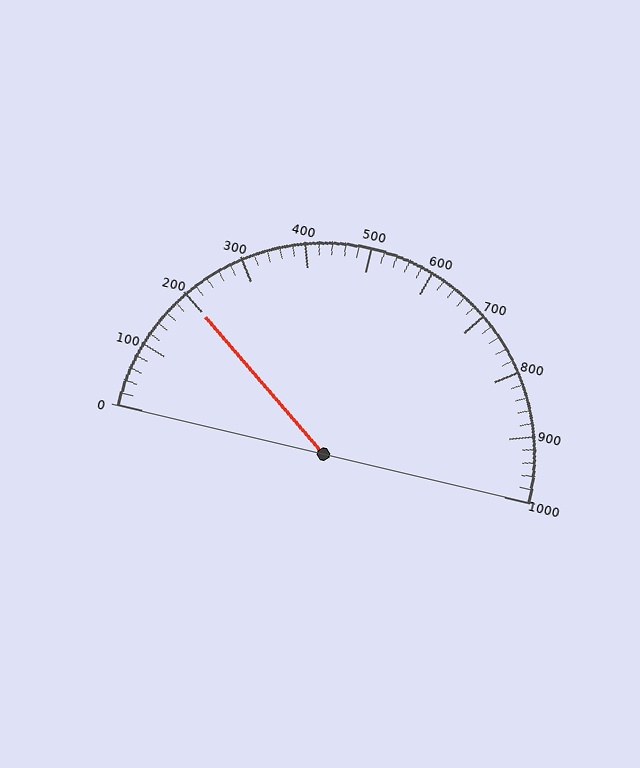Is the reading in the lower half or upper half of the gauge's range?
The reading is in the lower half of the range (0 to 1000).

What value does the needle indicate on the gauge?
The needle indicates approximately 200.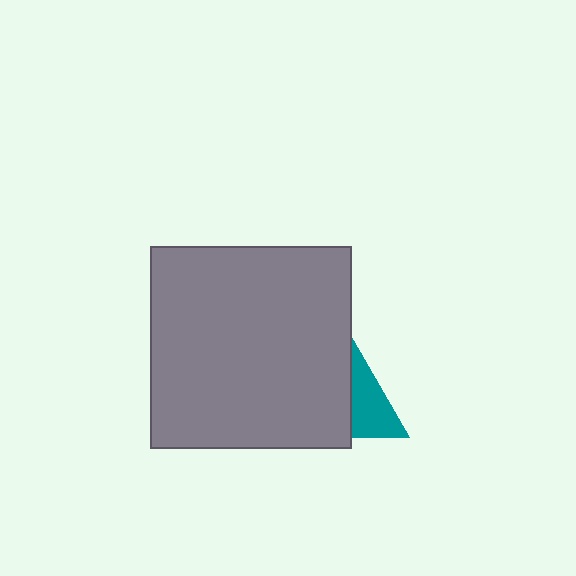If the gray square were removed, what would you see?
You would see the complete teal triangle.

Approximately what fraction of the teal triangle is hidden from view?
Roughly 53% of the teal triangle is hidden behind the gray square.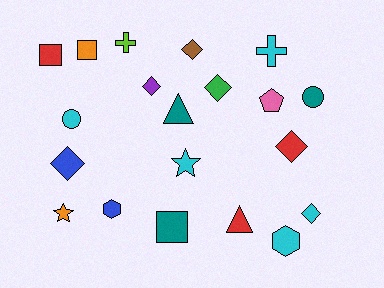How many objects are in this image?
There are 20 objects.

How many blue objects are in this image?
There are 2 blue objects.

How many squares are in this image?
There are 3 squares.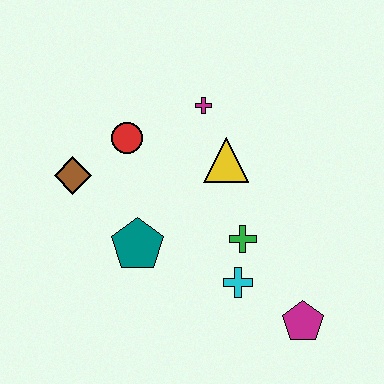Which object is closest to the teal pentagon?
The brown diamond is closest to the teal pentagon.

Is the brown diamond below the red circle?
Yes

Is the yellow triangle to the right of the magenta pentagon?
No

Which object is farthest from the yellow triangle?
The magenta pentagon is farthest from the yellow triangle.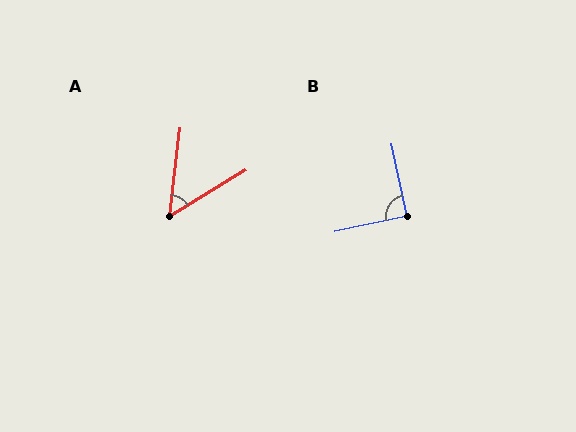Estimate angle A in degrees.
Approximately 52 degrees.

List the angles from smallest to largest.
A (52°), B (90°).